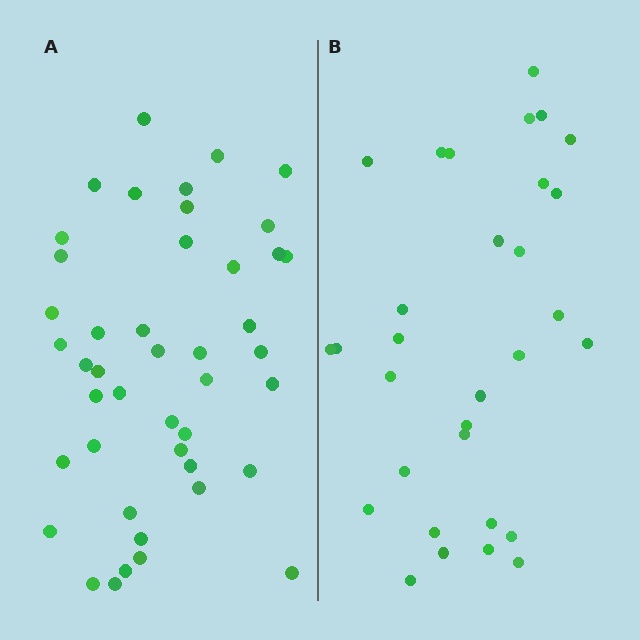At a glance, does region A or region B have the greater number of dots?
Region A (the left region) has more dots.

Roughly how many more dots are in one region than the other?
Region A has approximately 15 more dots than region B.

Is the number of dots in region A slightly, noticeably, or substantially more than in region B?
Region A has noticeably more, but not dramatically so. The ratio is roughly 1.4 to 1.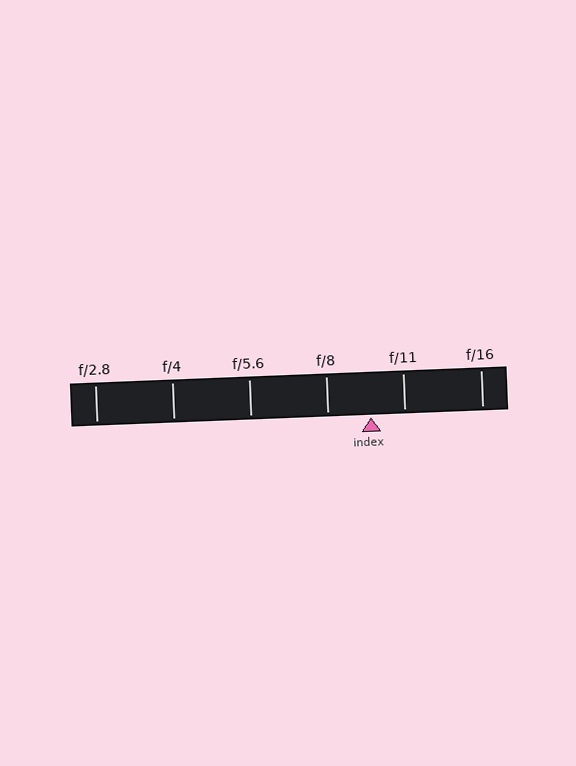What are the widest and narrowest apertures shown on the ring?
The widest aperture shown is f/2.8 and the narrowest is f/16.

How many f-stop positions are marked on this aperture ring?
There are 6 f-stop positions marked.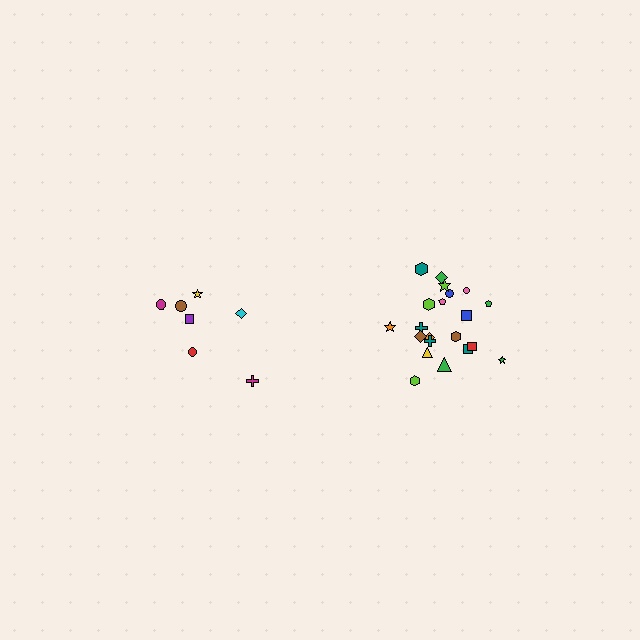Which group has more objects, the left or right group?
The right group.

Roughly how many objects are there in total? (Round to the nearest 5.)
Roughly 30 objects in total.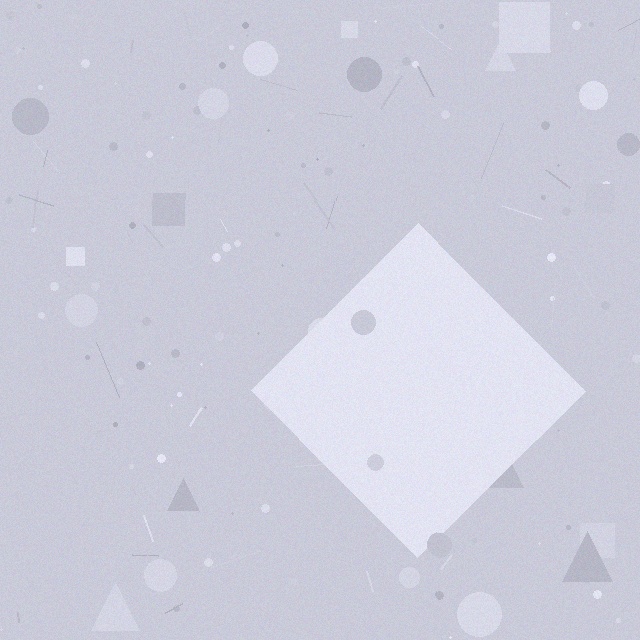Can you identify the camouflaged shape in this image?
The camouflaged shape is a diamond.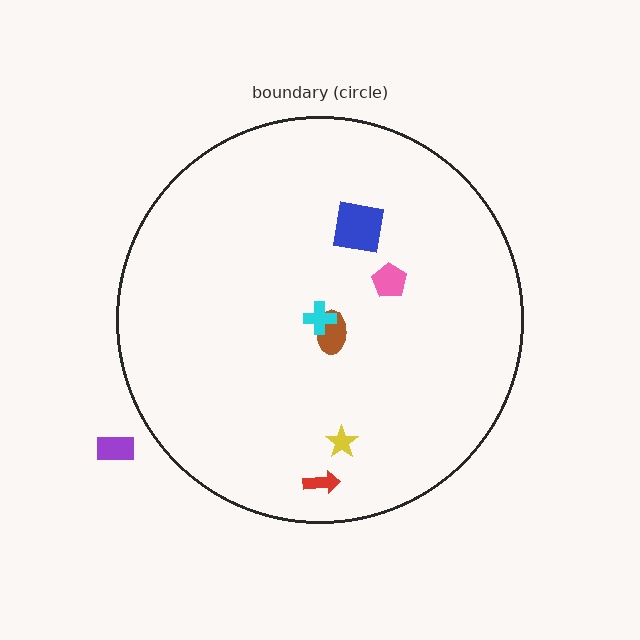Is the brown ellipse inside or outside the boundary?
Inside.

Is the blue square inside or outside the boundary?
Inside.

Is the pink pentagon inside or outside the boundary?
Inside.